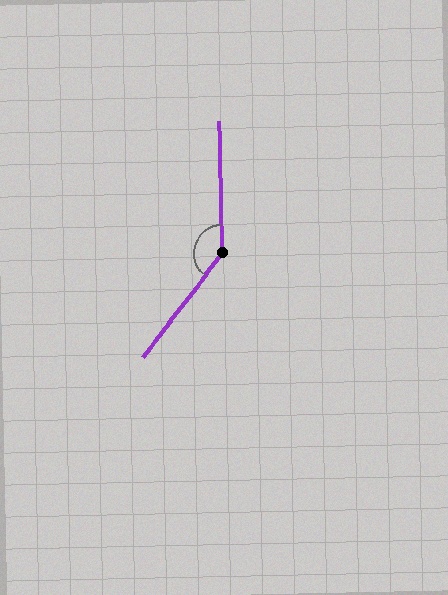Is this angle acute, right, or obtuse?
It is obtuse.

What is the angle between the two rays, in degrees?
Approximately 142 degrees.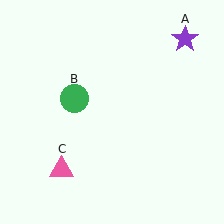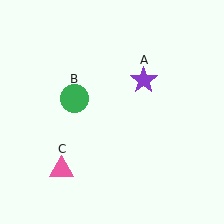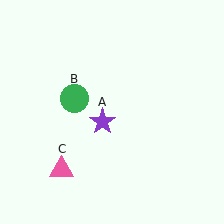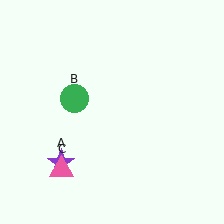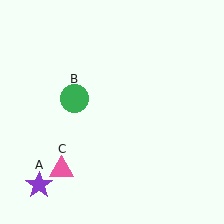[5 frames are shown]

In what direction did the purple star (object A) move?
The purple star (object A) moved down and to the left.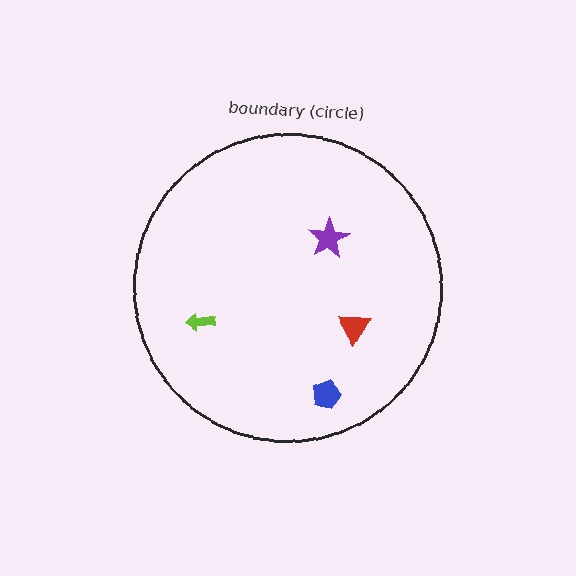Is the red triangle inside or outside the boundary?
Inside.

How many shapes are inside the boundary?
4 inside, 0 outside.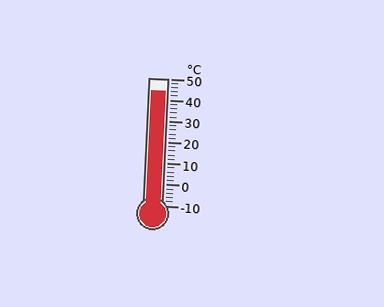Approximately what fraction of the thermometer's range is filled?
The thermometer is filled to approximately 90% of its range.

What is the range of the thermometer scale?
The thermometer scale ranges from -10°C to 50°C.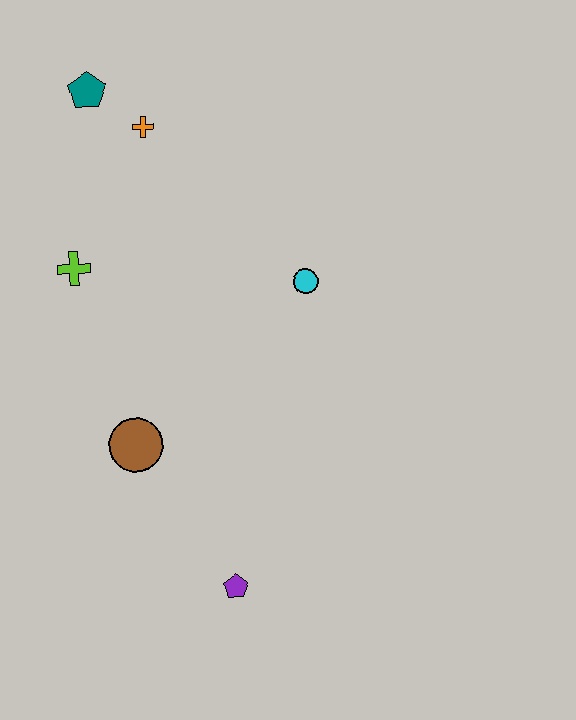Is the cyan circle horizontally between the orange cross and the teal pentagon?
No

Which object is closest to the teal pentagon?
The orange cross is closest to the teal pentagon.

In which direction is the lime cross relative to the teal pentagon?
The lime cross is below the teal pentagon.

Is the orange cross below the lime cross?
No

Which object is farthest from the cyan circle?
The purple pentagon is farthest from the cyan circle.